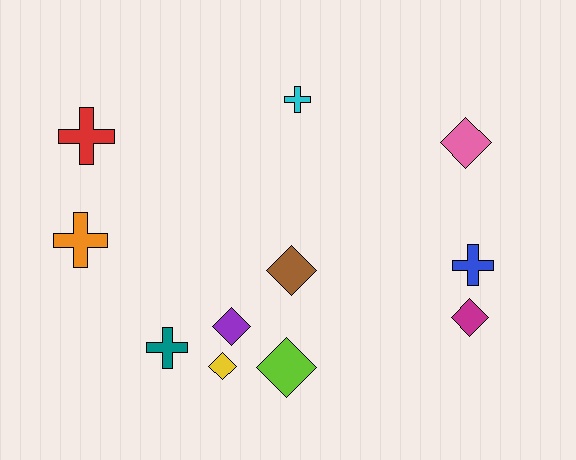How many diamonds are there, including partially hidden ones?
There are 6 diamonds.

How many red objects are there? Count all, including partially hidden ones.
There is 1 red object.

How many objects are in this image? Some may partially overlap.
There are 11 objects.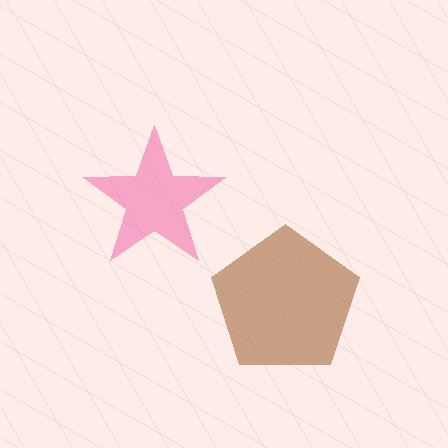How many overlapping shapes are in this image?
There are 2 overlapping shapes in the image.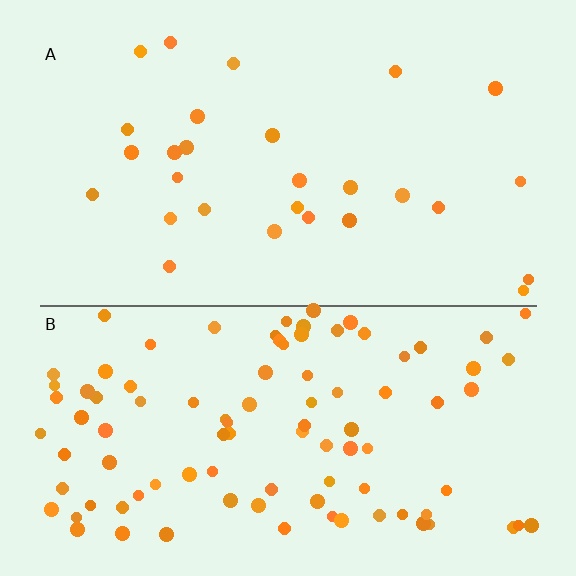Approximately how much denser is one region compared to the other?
Approximately 3.5× — region B over region A.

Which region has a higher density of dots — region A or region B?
B (the bottom).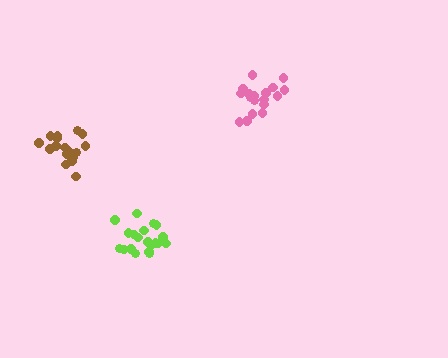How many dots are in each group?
Group 1: 18 dots, Group 2: 20 dots, Group 3: 19 dots (57 total).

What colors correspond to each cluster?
The clusters are colored: brown, lime, pink.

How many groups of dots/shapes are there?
There are 3 groups.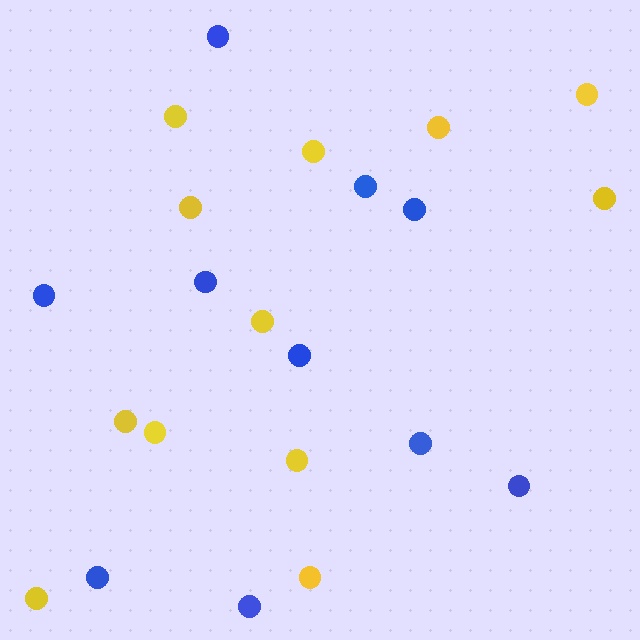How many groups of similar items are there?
There are 2 groups: one group of blue circles (10) and one group of yellow circles (12).